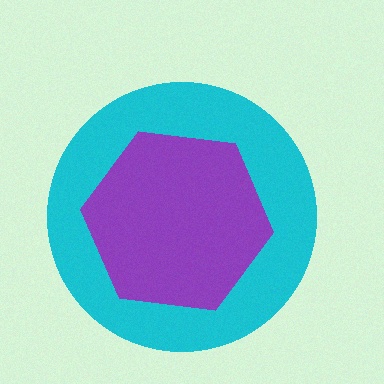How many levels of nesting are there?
2.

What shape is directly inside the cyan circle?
The purple hexagon.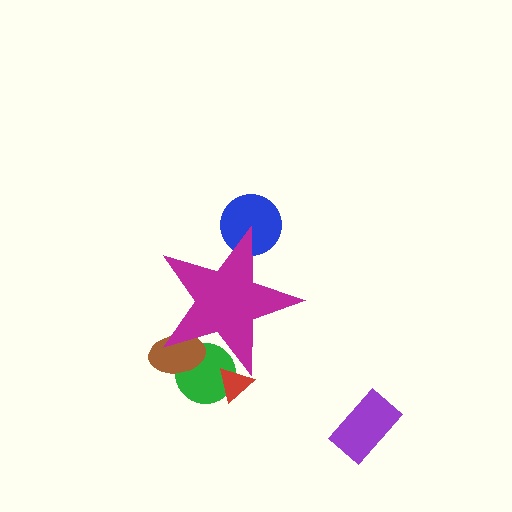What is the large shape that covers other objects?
A magenta star.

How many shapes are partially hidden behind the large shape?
4 shapes are partially hidden.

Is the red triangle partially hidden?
Yes, the red triangle is partially hidden behind the magenta star.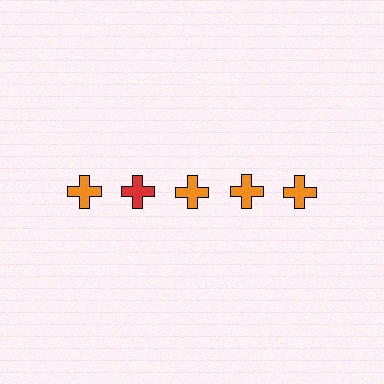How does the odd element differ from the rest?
It has a different color: red instead of orange.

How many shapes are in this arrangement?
There are 5 shapes arranged in a grid pattern.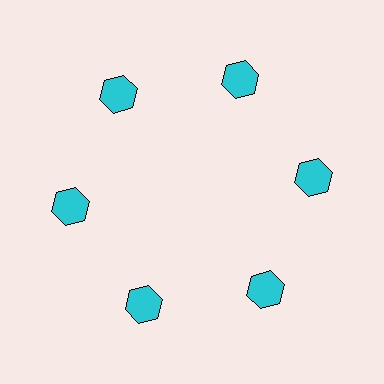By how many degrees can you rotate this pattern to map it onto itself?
The pattern maps onto itself every 60 degrees of rotation.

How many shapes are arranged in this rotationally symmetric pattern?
There are 6 shapes, arranged in 6 groups of 1.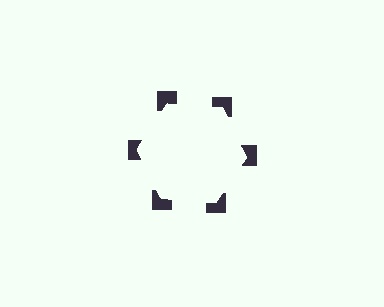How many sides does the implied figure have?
6 sides.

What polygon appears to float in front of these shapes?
An illusory hexagon — its edges are inferred from the aligned wedge cuts in the notched squares, not physically drawn.